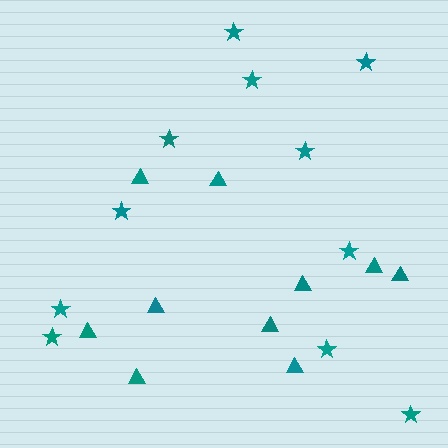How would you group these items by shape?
There are 2 groups: one group of stars (11) and one group of triangles (10).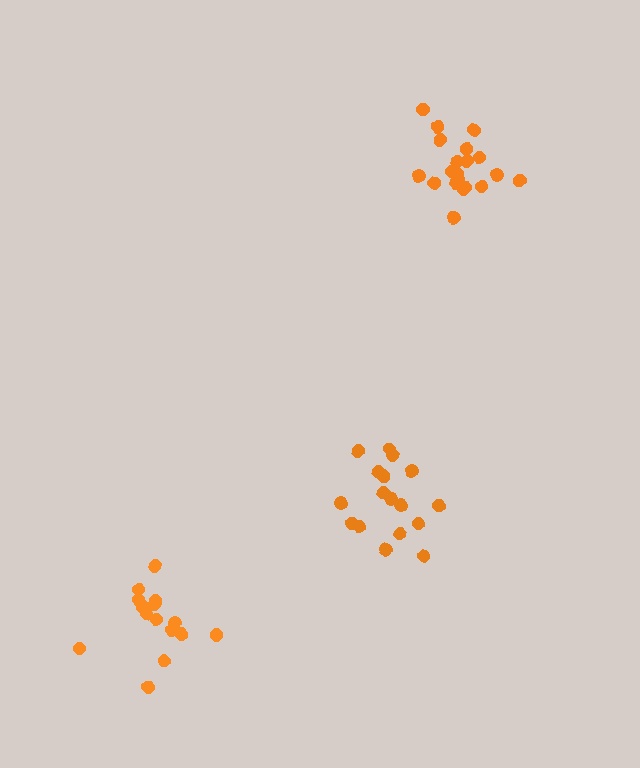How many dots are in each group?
Group 1: 17 dots, Group 2: 15 dots, Group 3: 20 dots (52 total).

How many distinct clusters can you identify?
There are 3 distinct clusters.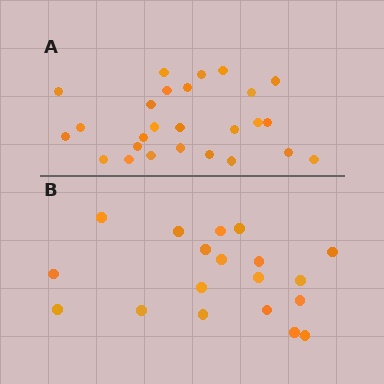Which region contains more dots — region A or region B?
Region A (the top region) has more dots.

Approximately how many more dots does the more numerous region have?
Region A has roughly 8 or so more dots than region B.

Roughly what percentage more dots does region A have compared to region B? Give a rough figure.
About 35% more.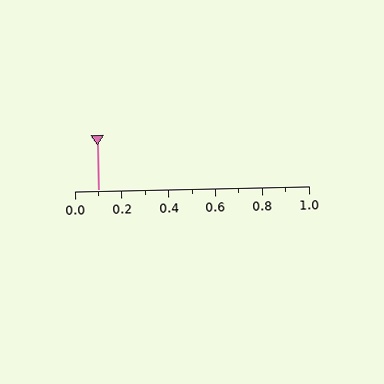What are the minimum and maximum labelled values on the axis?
The axis runs from 0.0 to 1.0.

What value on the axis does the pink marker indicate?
The marker indicates approximately 0.1.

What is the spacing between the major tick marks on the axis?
The major ticks are spaced 0.2 apart.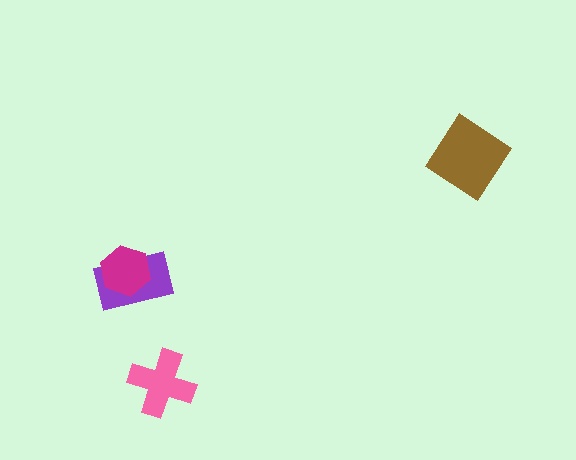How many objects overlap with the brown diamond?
0 objects overlap with the brown diamond.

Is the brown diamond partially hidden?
No, no other shape covers it.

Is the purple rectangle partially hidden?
Yes, it is partially covered by another shape.